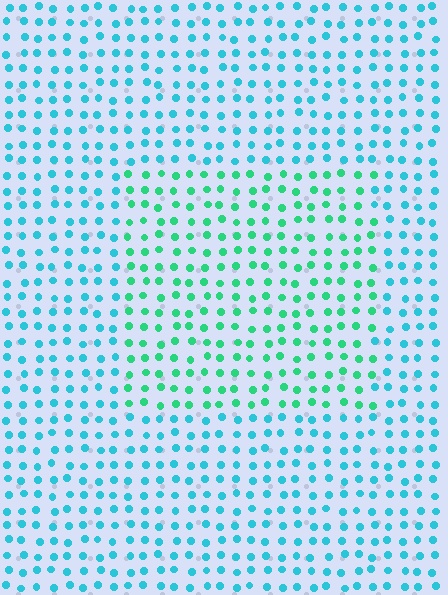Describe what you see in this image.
The image is filled with small cyan elements in a uniform arrangement. A rectangle-shaped region is visible where the elements are tinted to a slightly different hue, forming a subtle color boundary.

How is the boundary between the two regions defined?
The boundary is defined purely by a slight shift in hue (about 37 degrees). Spacing, size, and orientation are identical on both sides.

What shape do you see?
I see a rectangle.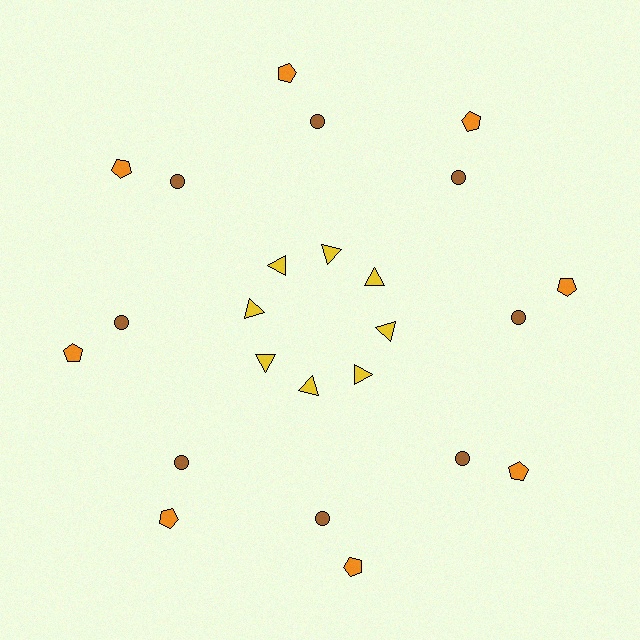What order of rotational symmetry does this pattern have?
This pattern has 8-fold rotational symmetry.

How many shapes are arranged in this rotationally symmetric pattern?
There are 24 shapes, arranged in 8 groups of 3.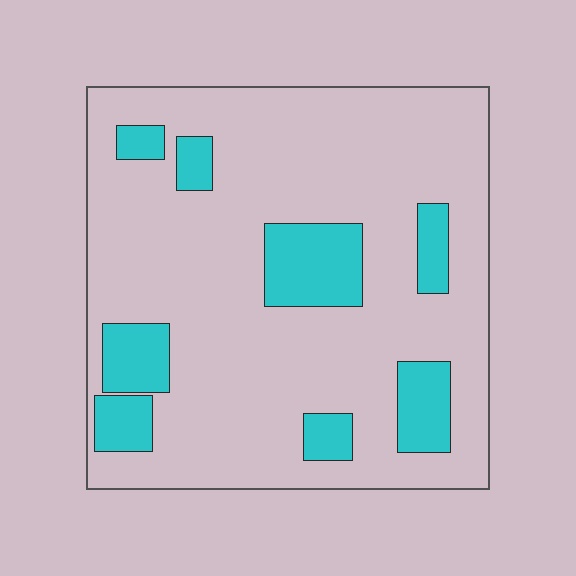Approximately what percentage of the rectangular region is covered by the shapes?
Approximately 20%.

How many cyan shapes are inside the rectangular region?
8.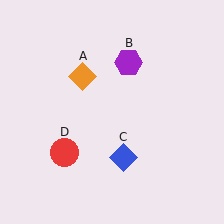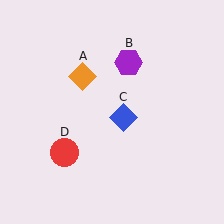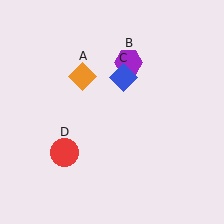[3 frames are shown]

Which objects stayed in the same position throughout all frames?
Orange diamond (object A) and purple hexagon (object B) and red circle (object D) remained stationary.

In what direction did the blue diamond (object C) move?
The blue diamond (object C) moved up.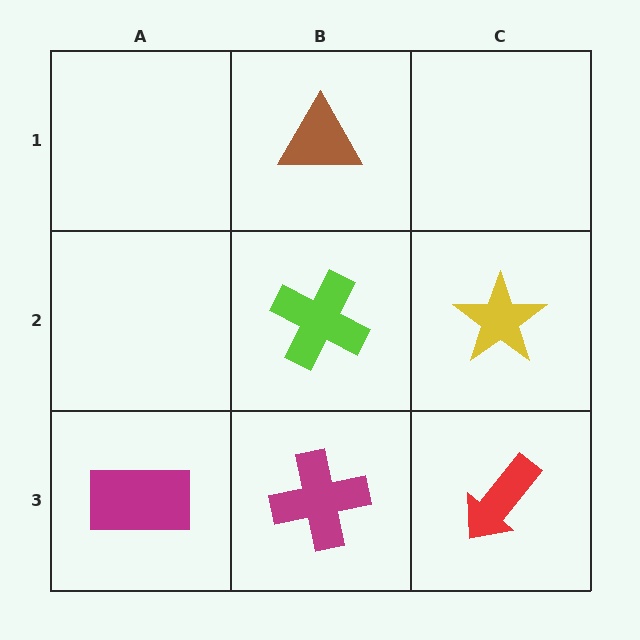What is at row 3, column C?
A red arrow.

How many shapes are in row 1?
1 shape.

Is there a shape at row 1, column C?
No, that cell is empty.